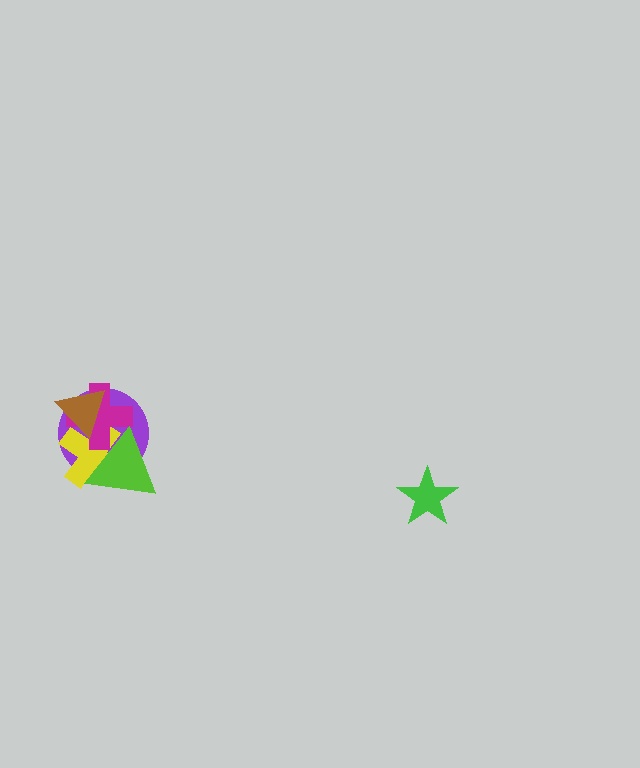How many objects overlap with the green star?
0 objects overlap with the green star.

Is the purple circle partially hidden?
Yes, it is partially covered by another shape.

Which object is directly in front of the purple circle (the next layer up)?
The yellow cross is directly in front of the purple circle.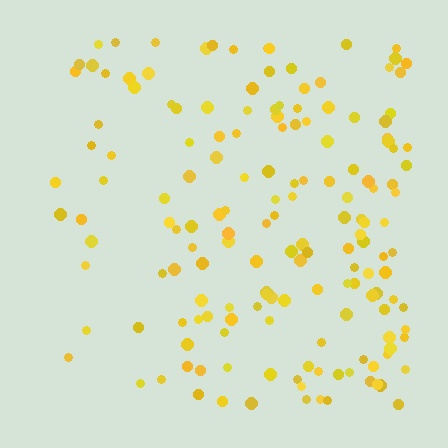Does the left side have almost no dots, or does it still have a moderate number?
Still a moderate number, just noticeably fewer than the right.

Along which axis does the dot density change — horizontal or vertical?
Horizontal.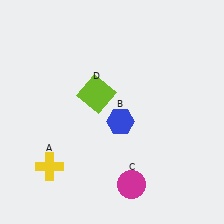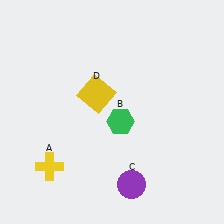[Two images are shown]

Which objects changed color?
B changed from blue to green. C changed from magenta to purple. D changed from lime to yellow.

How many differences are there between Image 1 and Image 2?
There are 3 differences between the two images.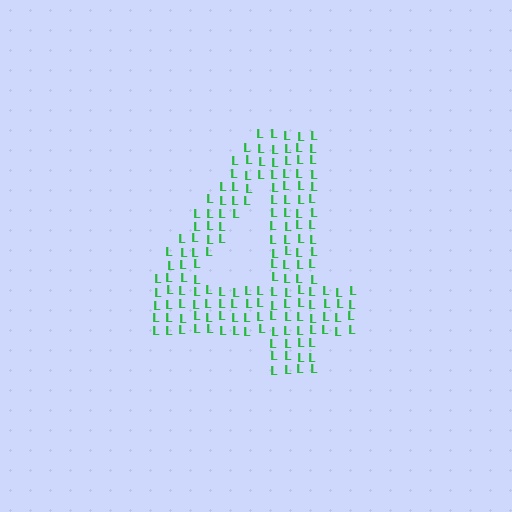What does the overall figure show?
The overall figure shows the digit 4.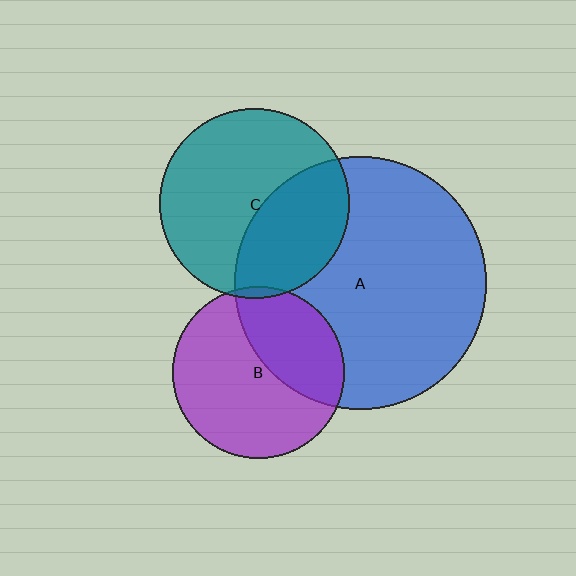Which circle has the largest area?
Circle A (blue).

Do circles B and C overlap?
Yes.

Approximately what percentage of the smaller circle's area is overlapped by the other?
Approximately 5%.